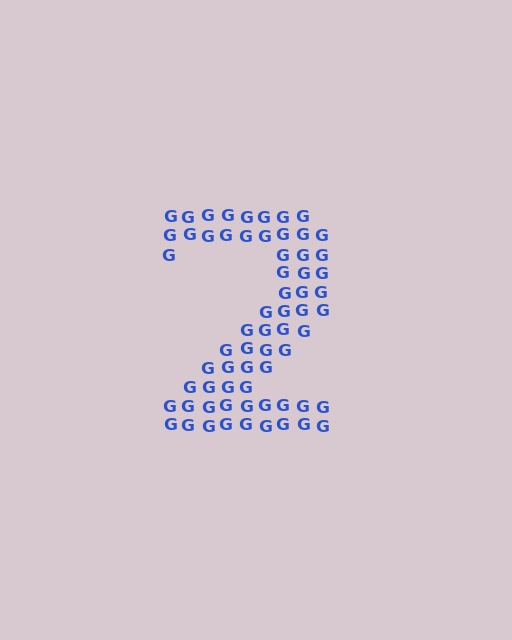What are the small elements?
The small elements are letter G's.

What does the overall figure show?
The overall figure shows the digit 2.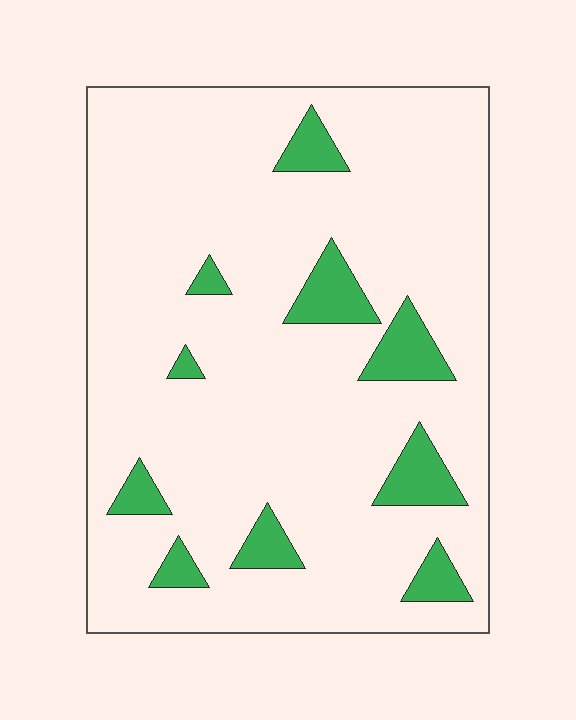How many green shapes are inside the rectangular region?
10.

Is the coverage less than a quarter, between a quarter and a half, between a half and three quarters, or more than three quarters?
Less than a quarter.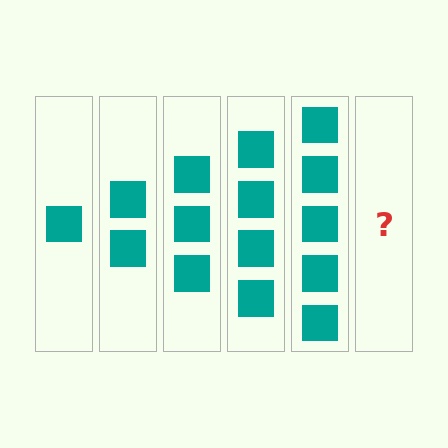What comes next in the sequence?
The next element should be 6 squares.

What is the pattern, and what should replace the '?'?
The pattern is that each step adds one more square. The '?' should be 6 squares.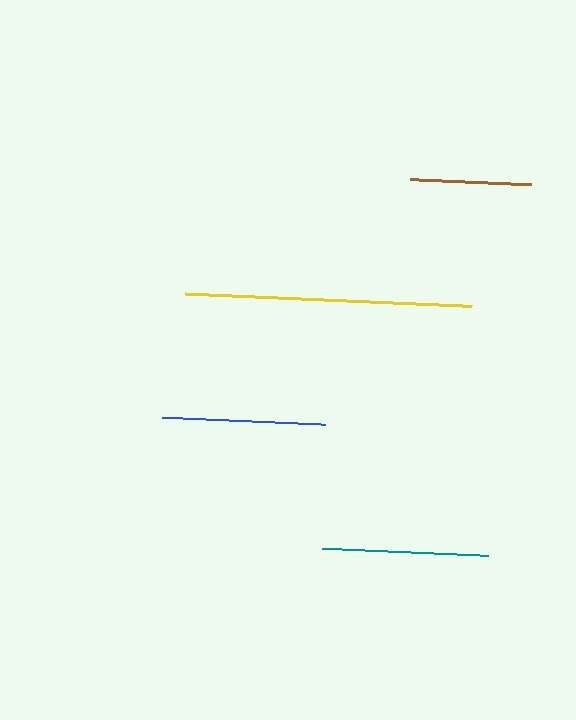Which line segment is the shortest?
The brown line is the shortest at approximately 121 pixels.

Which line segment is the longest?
The yellow line is the longest at approximately 287 pixels.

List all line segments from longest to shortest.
From longest to shortest: yellow, teal, blue, brown.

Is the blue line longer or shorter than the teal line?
The teal line is longer than the blue line.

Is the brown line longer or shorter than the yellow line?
The yellow line is longer than the brown line.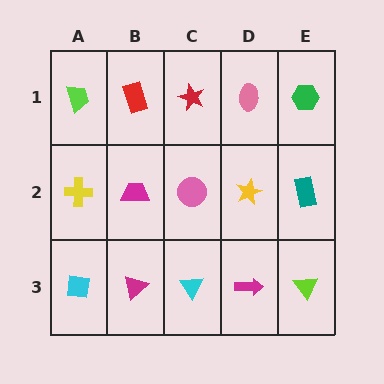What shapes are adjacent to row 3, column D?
A yellow star (row 2, column D), a cyan triangle (row 3, column C), a lime triangle (row 3, column E).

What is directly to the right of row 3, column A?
A magenta triangle.